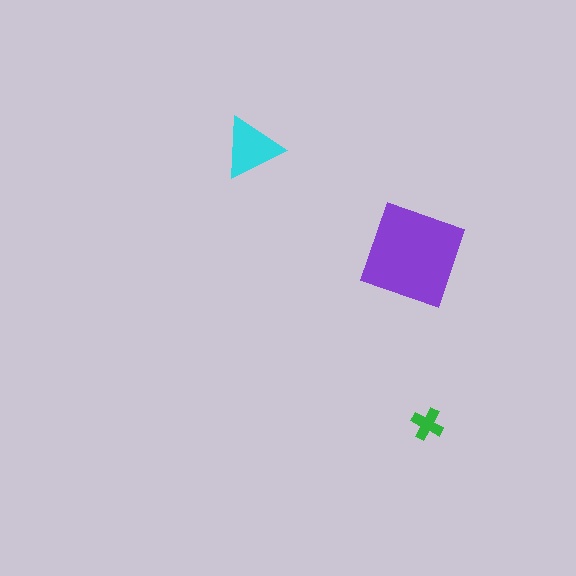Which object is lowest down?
The green cross is bottommost.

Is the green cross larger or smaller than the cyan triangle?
Smaller.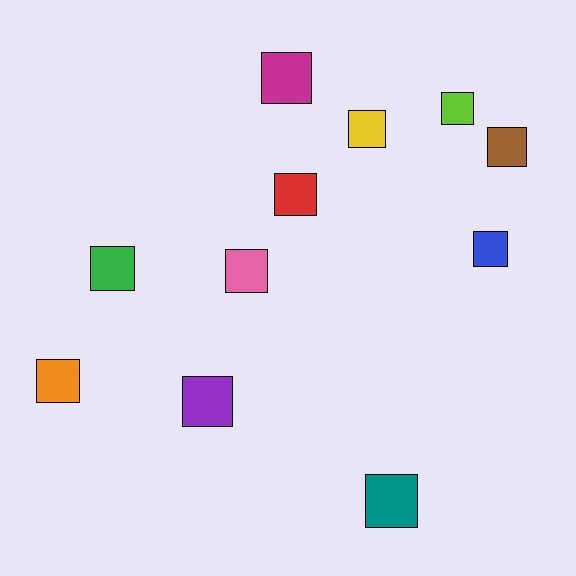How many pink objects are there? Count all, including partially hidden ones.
There is 1 pink object.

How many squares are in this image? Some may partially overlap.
There are 11 squares.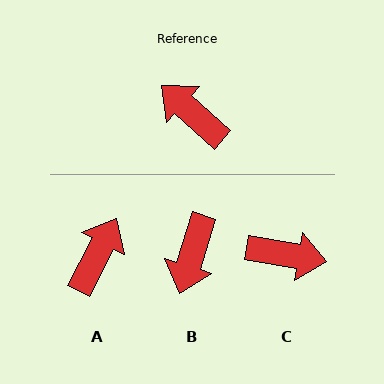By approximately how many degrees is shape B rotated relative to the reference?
Approximately 115 degrees counter-clockwise.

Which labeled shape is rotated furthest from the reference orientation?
C, about 148 degrees away.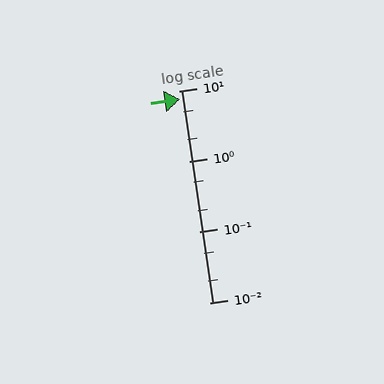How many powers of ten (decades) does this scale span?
The scale spans 3 decades, from 0.01 to 10.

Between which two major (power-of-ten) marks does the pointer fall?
The pointer is between 1 and 10.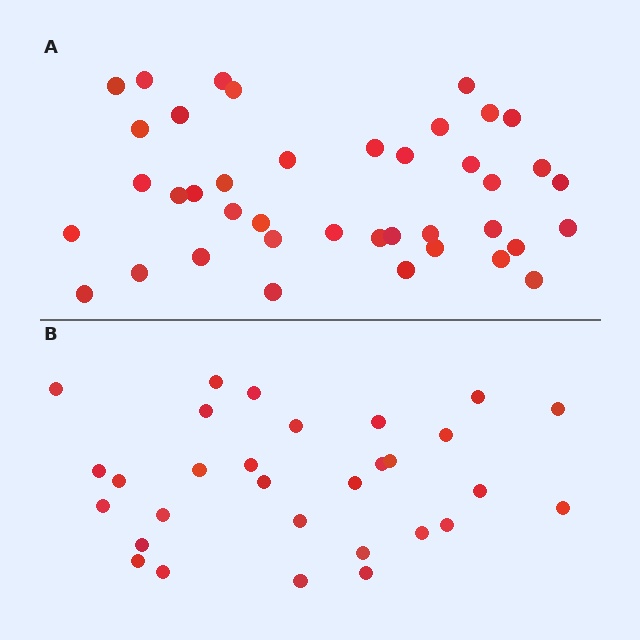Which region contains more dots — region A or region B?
Region A (the top region) has more dots.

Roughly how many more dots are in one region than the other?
Region A has roughly 10 or so more dots than region B.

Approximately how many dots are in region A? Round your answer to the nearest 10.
About 40 dots.